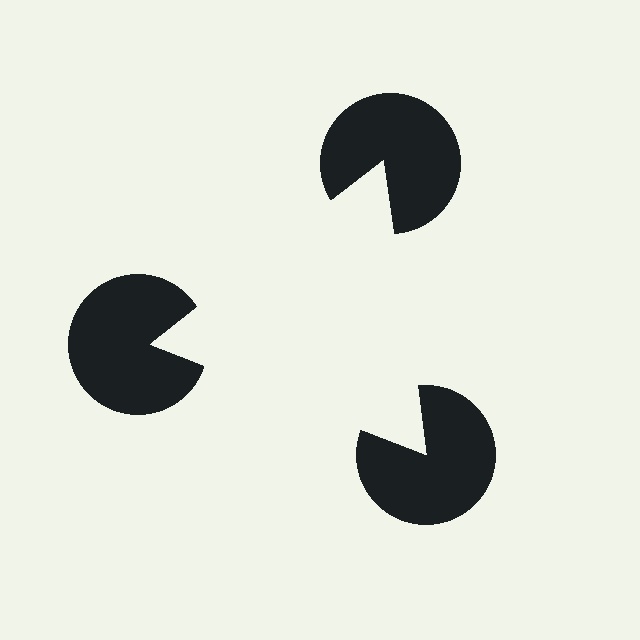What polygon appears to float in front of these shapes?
An illusory triangle — its edges are inferred from the aligned wedge cuts in the pac-man discs, not physically drawn.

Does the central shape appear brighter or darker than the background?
It typically appears slightly brighter than the background, even though no actual brightness change is drawn.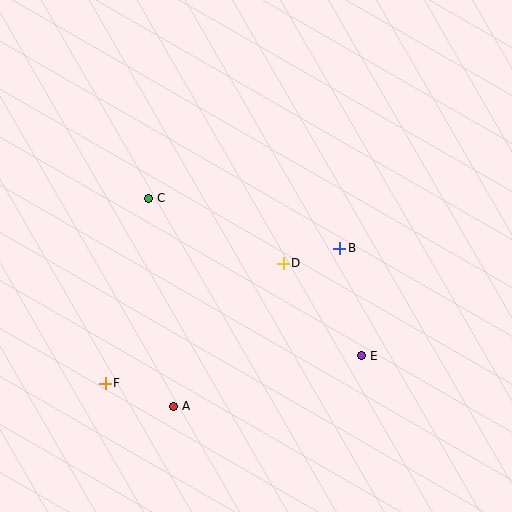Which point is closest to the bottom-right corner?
Point E is closest to the bottom-right corner.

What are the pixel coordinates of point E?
Point E is at (362, 356).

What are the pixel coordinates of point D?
Point D is at (283, 263).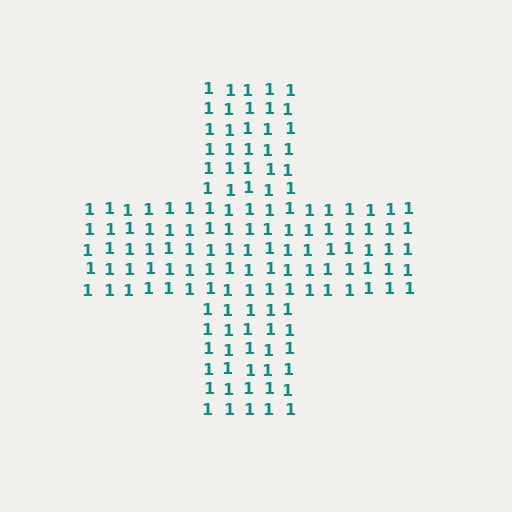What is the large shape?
The large shape is a cross.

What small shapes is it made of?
It is made of small digit 1's.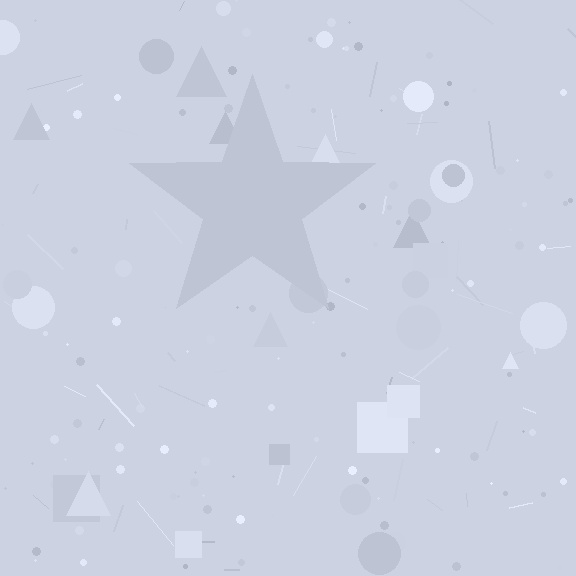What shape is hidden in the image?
A star is hidden in the image.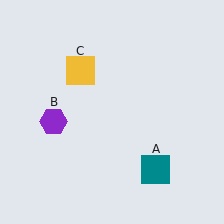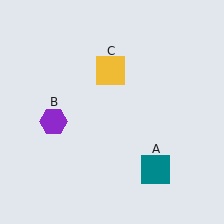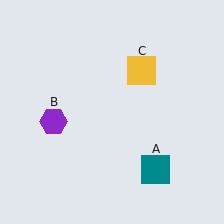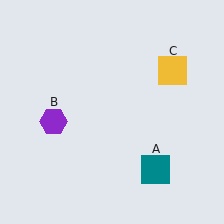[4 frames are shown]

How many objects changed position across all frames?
1 object changed position: yellow square (object C).